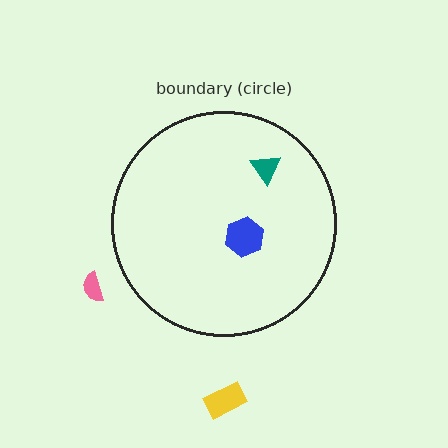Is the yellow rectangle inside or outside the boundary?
Outside.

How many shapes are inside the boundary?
2 inside, 2 outside.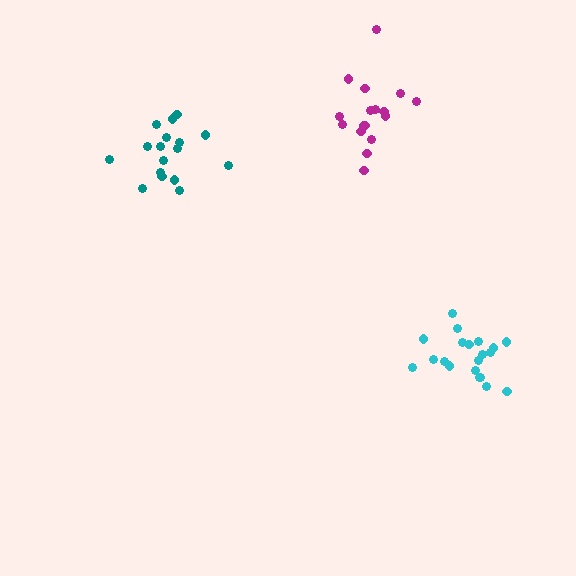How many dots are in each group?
Group 1: 17 dots, Group 2: 20 dots, Group 3: 17 dots (54 total).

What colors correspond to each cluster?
The clusters are colored: teal, cyan, magenta.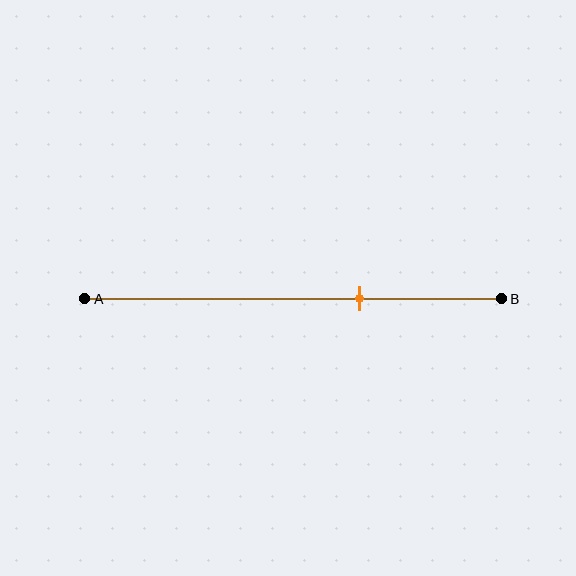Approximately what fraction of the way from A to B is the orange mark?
The orange mark is approximately 65% of the way from A to B.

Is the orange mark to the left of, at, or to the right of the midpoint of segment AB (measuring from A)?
The orange mark is to the right of the midpoint of segment AB.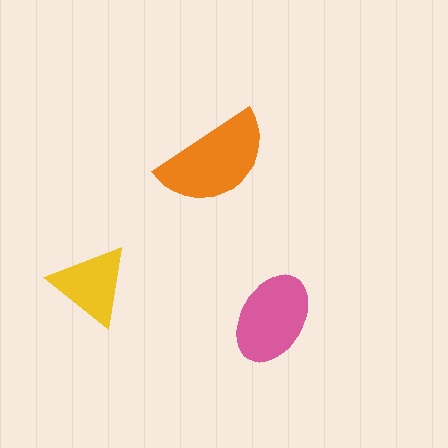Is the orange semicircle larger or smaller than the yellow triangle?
Larger.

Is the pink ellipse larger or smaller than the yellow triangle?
Larger.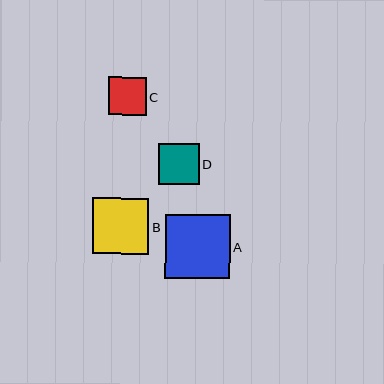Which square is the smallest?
Square C is the smallest with a size of approximately 38 pixels.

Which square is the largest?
Square A is the largest with a size of approximately 65 pixels.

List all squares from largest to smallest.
From largest to smallest: A, B, D, C.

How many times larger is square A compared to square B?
Square A is approximately 1.1 times the size of square B.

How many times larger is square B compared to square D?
Square B is approximately 1.4 times the size of square D.